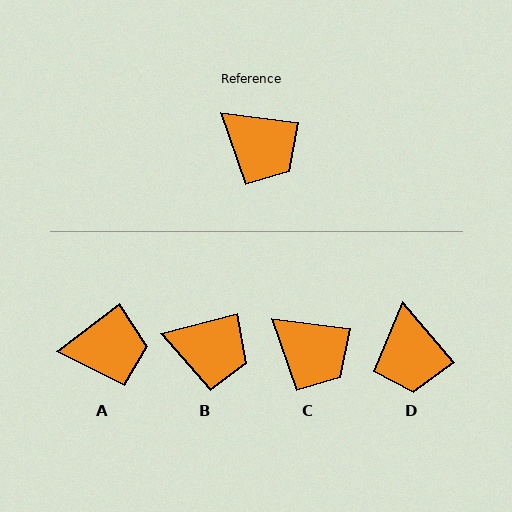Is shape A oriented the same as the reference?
No, it is off by about 44 degrees.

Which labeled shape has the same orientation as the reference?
C.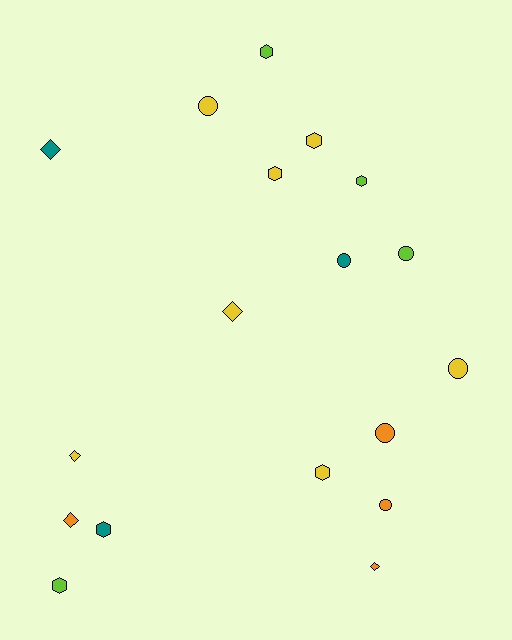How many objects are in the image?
There are 18 objects.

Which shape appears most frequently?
Hexagon, with 7 objects.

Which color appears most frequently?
Yellow, with 7 objects.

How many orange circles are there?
There are 2 orange circles.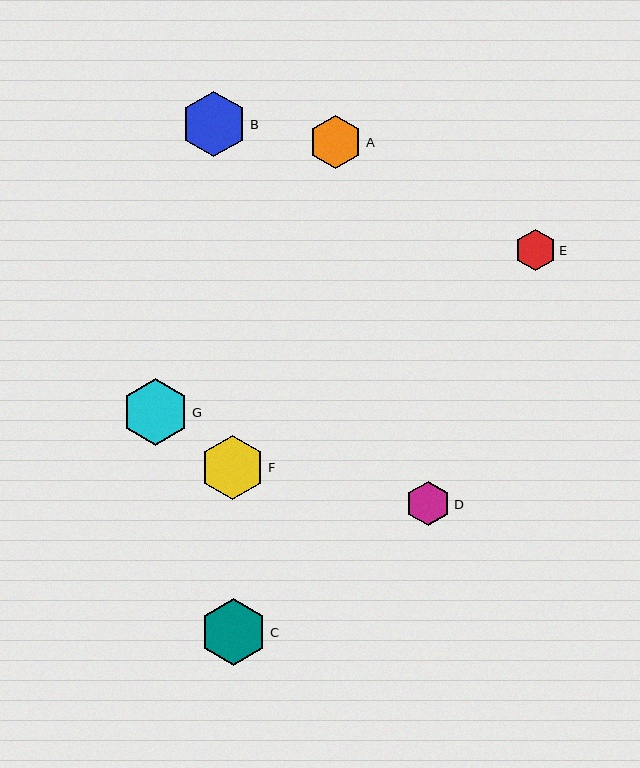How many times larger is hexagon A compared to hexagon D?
Hexagon A is approximately 1.2 times the size of hexagon D.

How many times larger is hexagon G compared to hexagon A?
Hexagon G is approximately 1.2 times the size of hexagon A.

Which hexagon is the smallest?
Hexagon E is the smallest with a size of approximately 41 pixels.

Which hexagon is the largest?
Hexagon C is the largest with a size of approximately 67 pixels.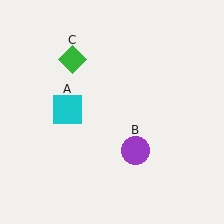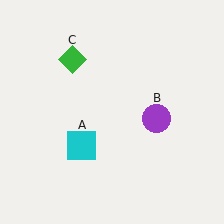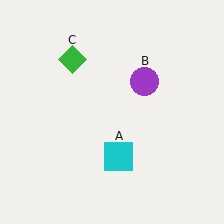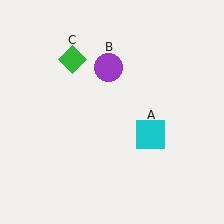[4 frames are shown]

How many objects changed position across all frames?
2 objects changed position: cyan square (object A), purple circle (object B).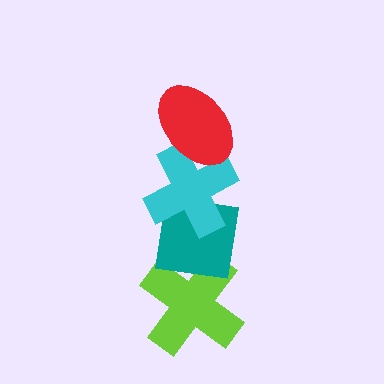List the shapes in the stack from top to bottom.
From top to bottom: the red ellipse, the cyan cross, the teal square, the lime cross.